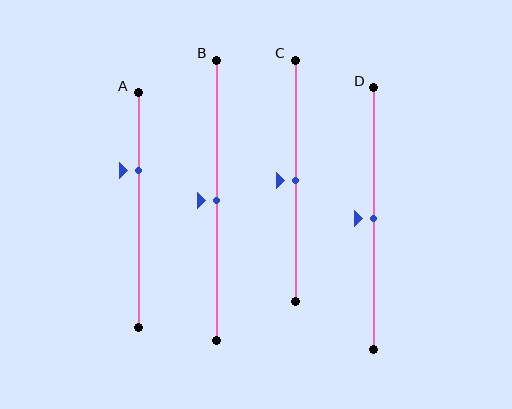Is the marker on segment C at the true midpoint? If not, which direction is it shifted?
Yes, the marker on segment C is at the true midpoint.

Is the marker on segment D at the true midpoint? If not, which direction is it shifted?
Yes, the marker on segment D is at the true midpoint.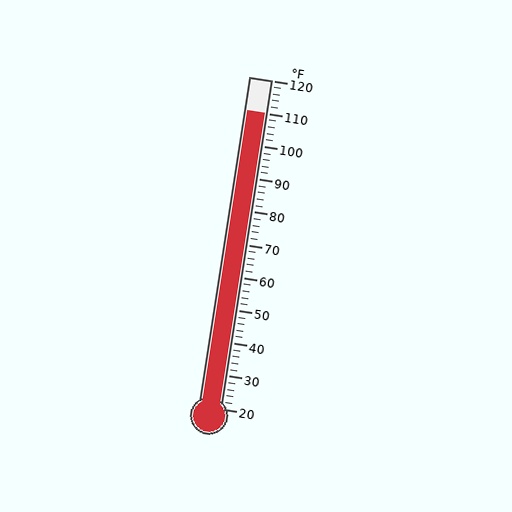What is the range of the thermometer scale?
The thermometer scale ranges from 20°F to 120°F.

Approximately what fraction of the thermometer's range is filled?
The thermometer is filled to approximately 90% of its range.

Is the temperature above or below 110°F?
The temperature is at 110°F.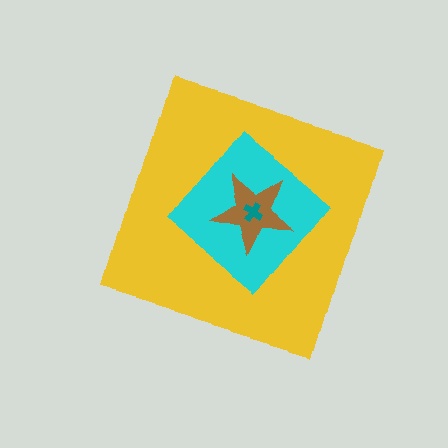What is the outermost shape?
The yellow diamond.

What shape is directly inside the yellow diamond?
The cyan diamond.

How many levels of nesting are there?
4.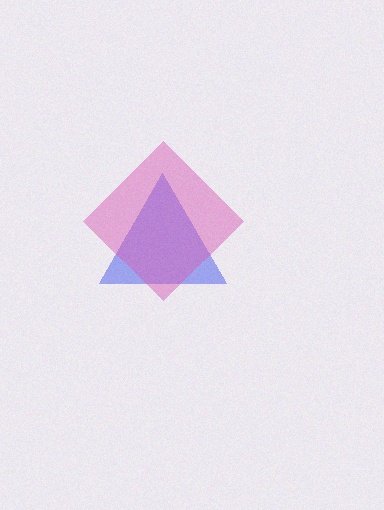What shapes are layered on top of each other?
The layered shapes are: a blue triangle, a pink diamond.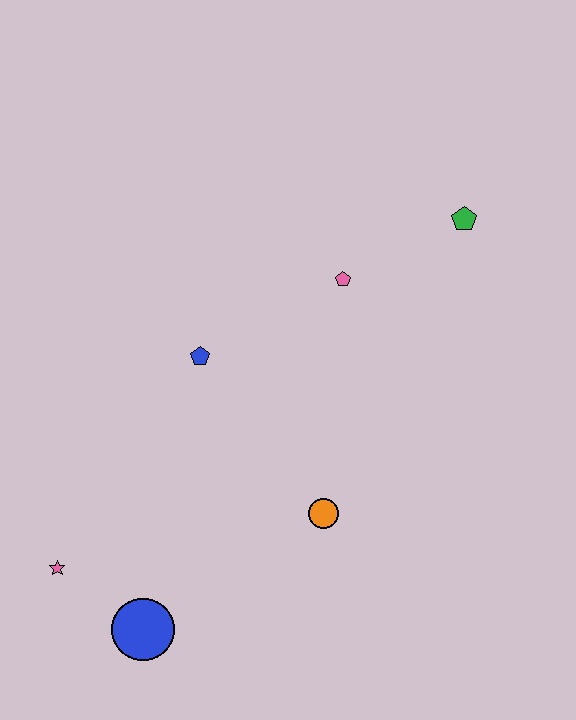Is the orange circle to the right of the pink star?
Yes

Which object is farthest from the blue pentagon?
The green pentagon is farthest from the blue pentagon.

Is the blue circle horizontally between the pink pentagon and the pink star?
Yes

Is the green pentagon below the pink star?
No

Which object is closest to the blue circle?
The pink star is closest to the blue circle.